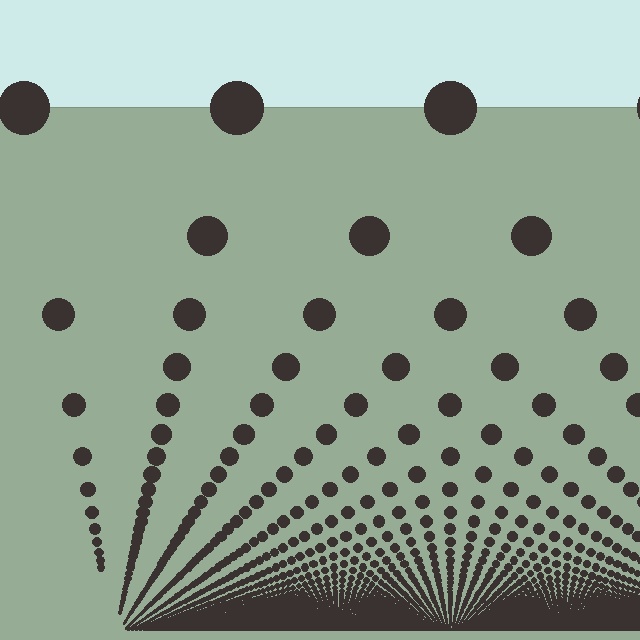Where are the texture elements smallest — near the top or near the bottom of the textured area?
Near the bottom.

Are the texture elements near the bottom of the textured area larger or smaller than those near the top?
Smaller. The gradient is inverted — elements near the bottom are smaller and denser.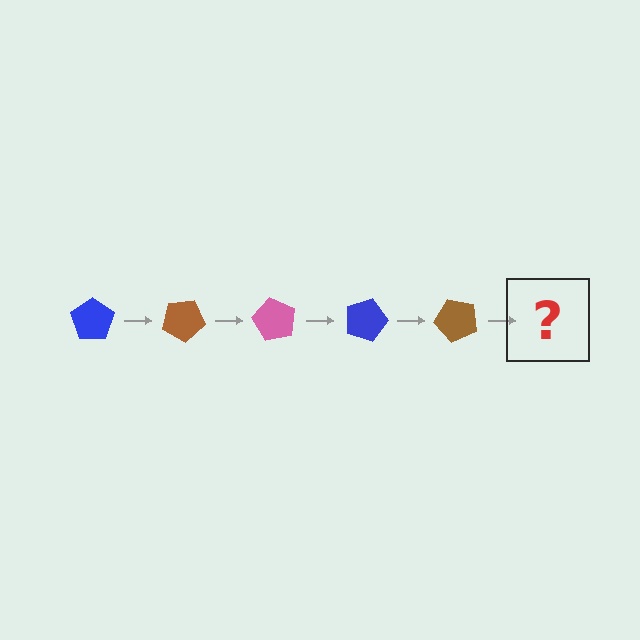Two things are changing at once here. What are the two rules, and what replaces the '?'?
The two rules are that it rotates 30 degrees each step and the color cycles through blue, brown, and pink. The '?' should be a pink pentagon, rotated 150 degrees from the start.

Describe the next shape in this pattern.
It should be a pink pentagon, rotated 150 degrees from the start.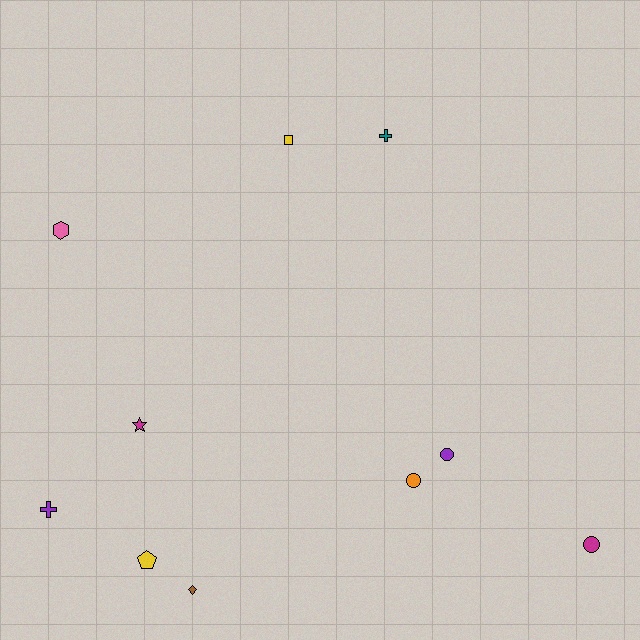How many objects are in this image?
There are 10 objects.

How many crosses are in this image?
There are 2 crosses.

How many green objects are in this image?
There are no green objects.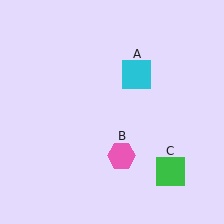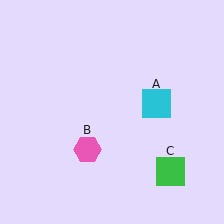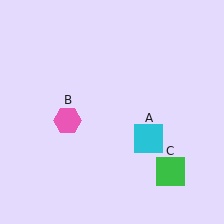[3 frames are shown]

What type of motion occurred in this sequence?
The cyan square (object A), pink hexagon (object B) rotated clockwise around the center of the scene.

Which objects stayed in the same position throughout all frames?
Green square (object C) remained stationary.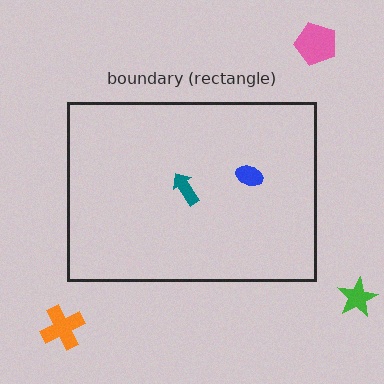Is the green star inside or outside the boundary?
Outside.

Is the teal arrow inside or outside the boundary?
Inside.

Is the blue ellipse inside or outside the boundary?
Inside.